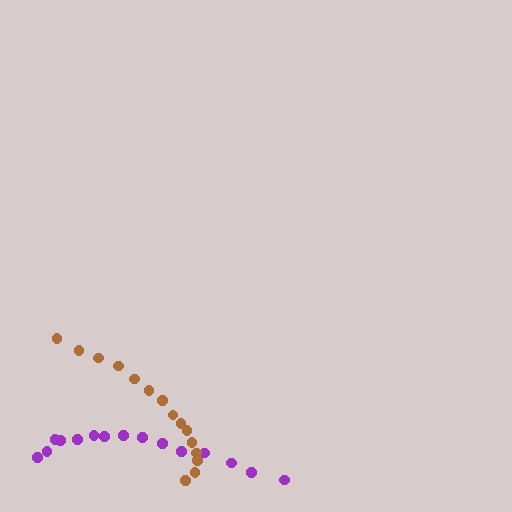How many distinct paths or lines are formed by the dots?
There are 2 distinct paths.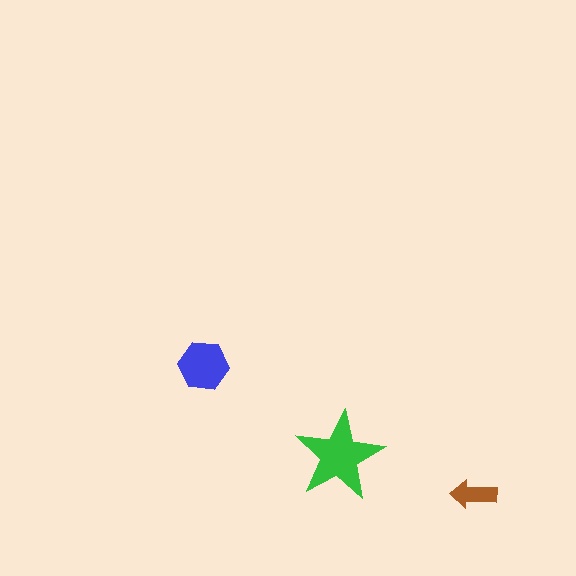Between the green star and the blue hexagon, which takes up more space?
The green star.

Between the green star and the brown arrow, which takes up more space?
The green star.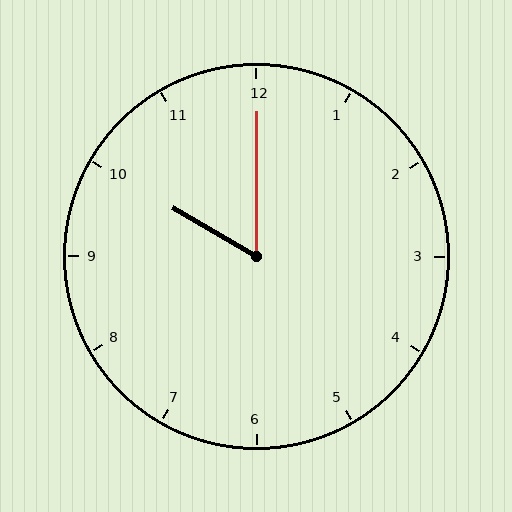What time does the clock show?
10:00.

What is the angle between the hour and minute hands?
Approximately 60 degrees.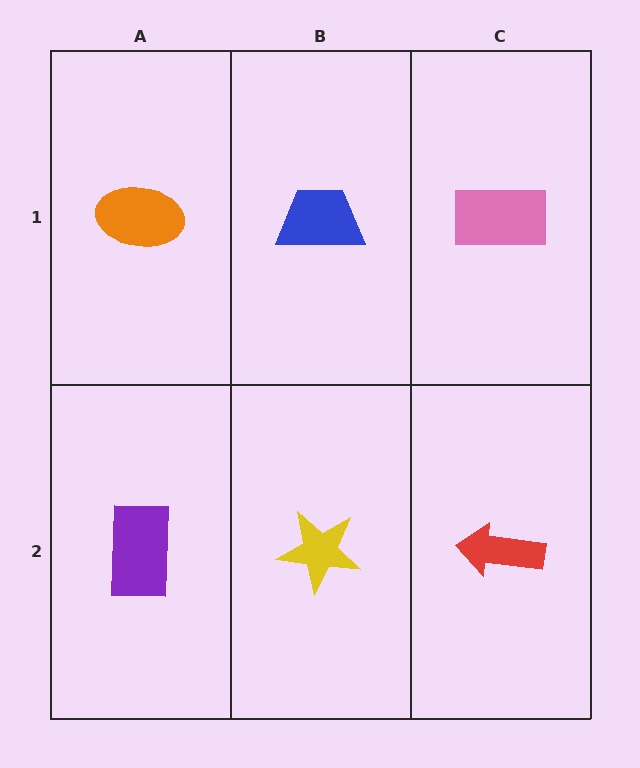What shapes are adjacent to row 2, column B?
A blue trapezoid (row 1, column B), a purple rectangle (row 2, column A), a red arrow (row 2, column C).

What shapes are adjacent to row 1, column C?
A red arrow (row 2, column C), a blue trapezoid (row 1, column B).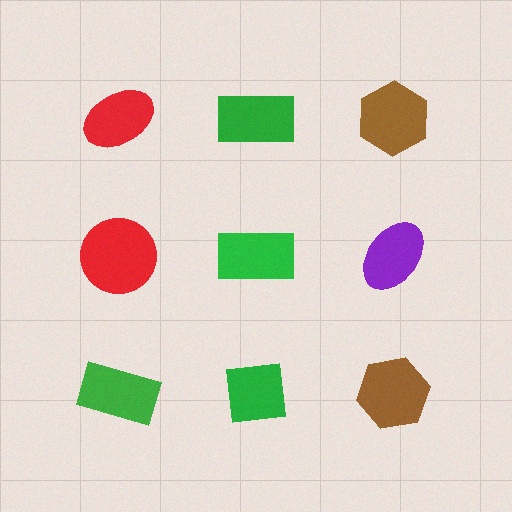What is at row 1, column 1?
A red ellipse.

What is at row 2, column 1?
A red circle.